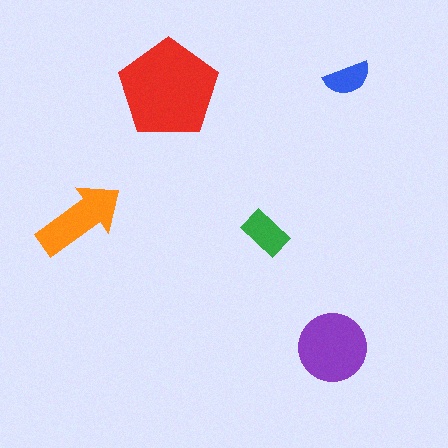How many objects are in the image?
There are 5 objects in the image.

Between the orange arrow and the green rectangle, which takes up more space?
The orange arrow.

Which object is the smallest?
The blue semicircle.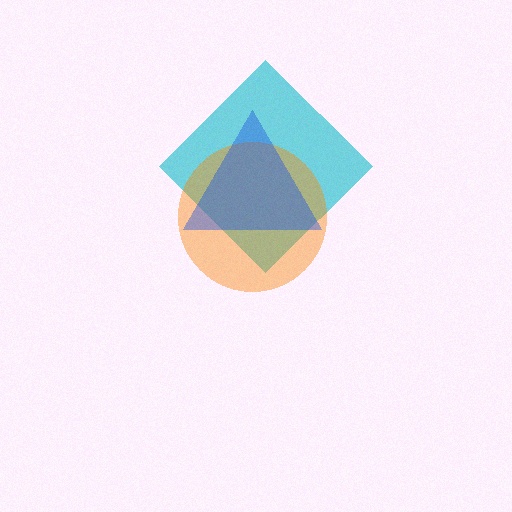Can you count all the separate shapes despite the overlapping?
Yes, there are 3 separate shapes.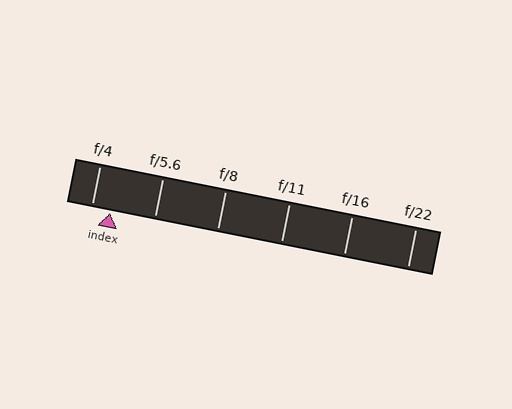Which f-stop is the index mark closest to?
The index mark is closest to f/4.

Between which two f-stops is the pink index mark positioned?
The index mark is between f/4 and f/5.6.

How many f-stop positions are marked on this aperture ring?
There are 6 f-stop positions marked.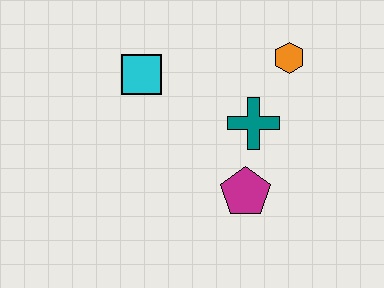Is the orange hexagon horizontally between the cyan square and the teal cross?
No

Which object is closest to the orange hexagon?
The teal cross is closest to the orange hexagon.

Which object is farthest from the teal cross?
The cyan square is farthest from the teal cross.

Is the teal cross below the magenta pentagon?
No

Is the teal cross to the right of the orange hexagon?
No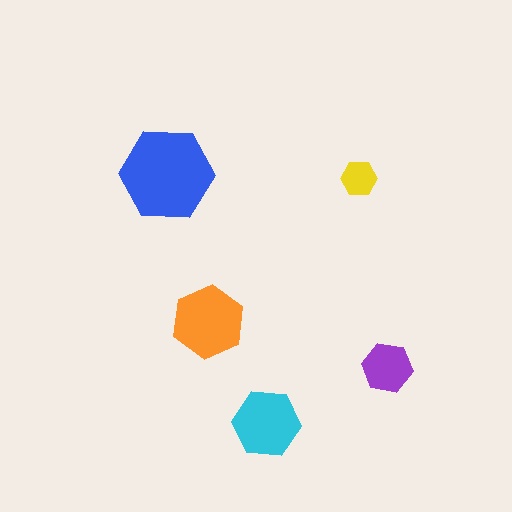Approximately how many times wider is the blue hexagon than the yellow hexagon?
About 2.5 times wider.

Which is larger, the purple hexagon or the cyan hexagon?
The cyan one.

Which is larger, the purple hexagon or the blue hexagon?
The blue one.